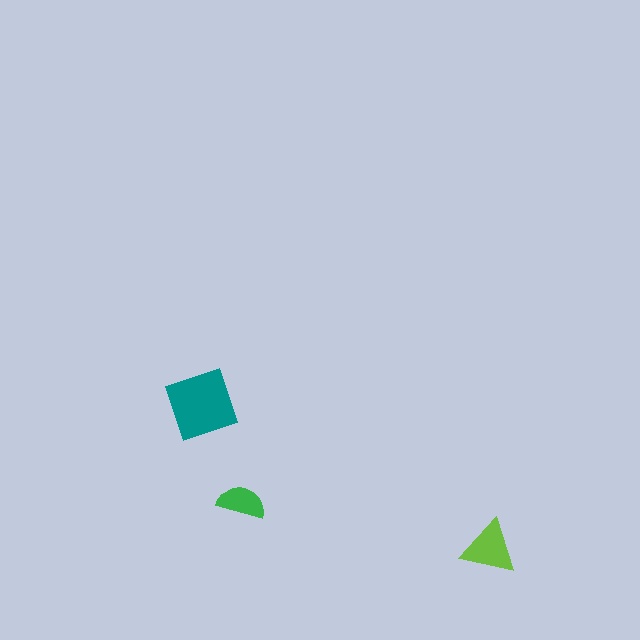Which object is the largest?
The teal square.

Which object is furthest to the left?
The teal square is leftmost.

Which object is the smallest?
The green semicircle.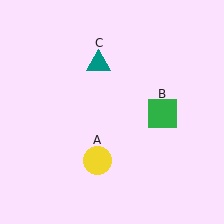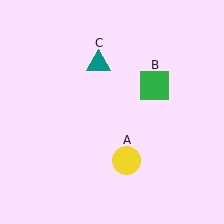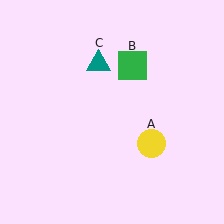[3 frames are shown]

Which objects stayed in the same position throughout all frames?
Teal triangle (object C) remained stationary.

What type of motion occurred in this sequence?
The yellow circle (object A), green square (object B) rotated counterclockwise around the center of the scene.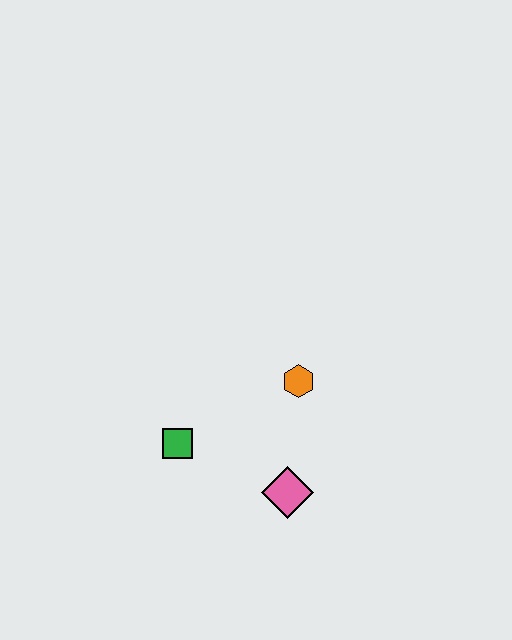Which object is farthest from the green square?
The orange hexagon is farthest from the green square.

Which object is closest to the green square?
The pink diamond is closest to the green square.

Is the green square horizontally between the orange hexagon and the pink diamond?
No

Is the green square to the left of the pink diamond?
Yes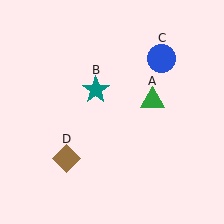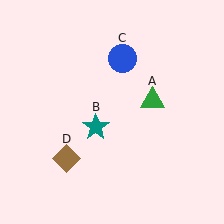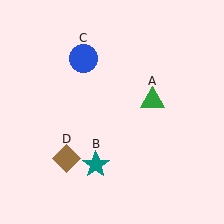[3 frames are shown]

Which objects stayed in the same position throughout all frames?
Green triangle (object A) and brown diamond (object D) remained stationary.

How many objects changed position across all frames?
2 objects changed position: teal star (object B), blue circle (object C).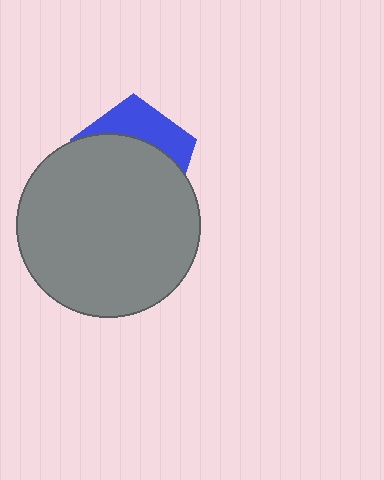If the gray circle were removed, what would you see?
You would see the complete blue pentagon.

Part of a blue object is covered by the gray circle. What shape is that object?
It is a pentagon.